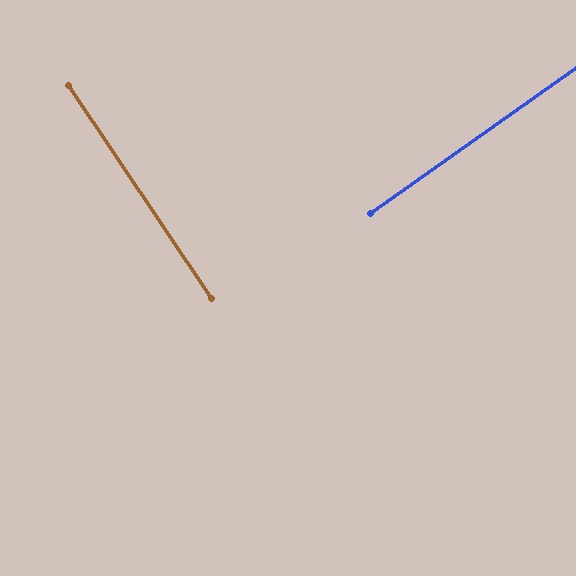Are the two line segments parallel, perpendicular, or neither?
Perpendicular — they meet at approximately 88°.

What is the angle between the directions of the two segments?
Approximately 88 degrees.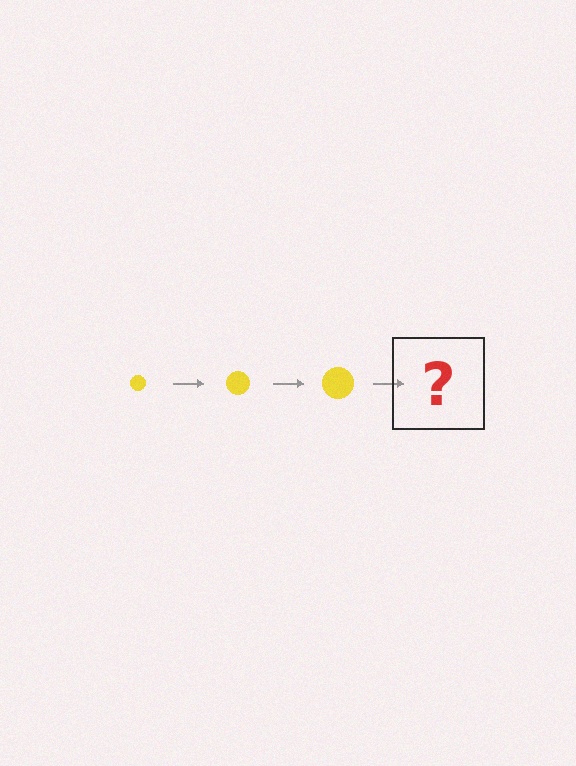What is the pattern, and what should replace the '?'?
The pattern is that the circle gets progressively larger each step. The '?' should be a yellow circle, larger than the previous one.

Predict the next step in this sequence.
The next step is a yellow circle, larger than the previous one.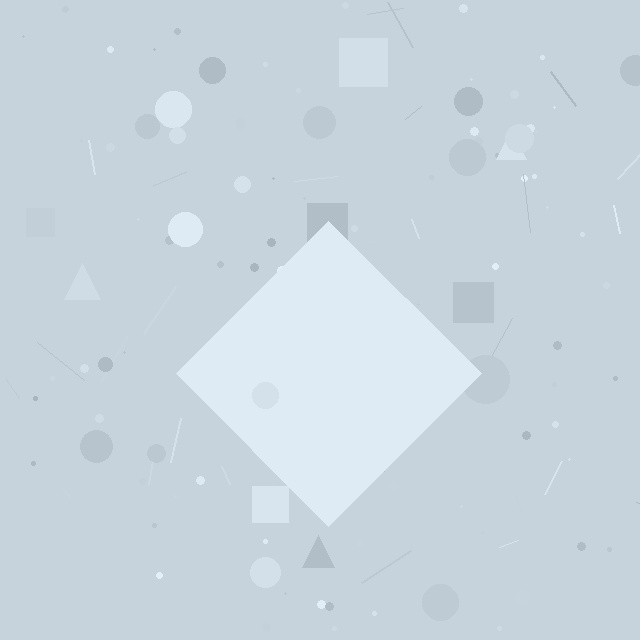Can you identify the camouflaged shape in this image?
The camouflaged shape is a diamond.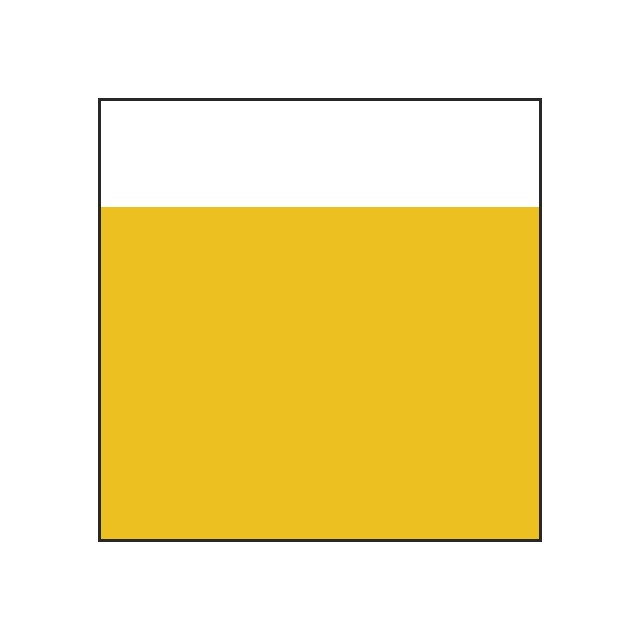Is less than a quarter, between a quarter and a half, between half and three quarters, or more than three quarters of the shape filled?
More than three quarters.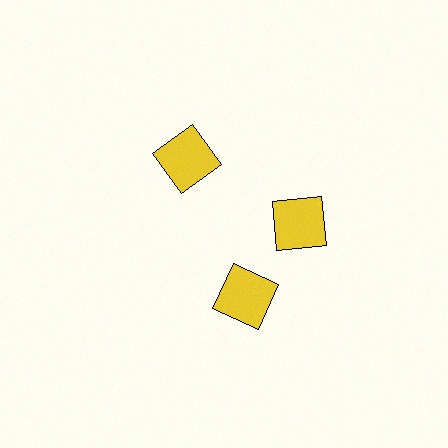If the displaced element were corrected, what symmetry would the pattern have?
It would have 3-fold rotational symmetry — the pattern would map onto itself every 120 degrees.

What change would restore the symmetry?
The symmetry would be restored by rotating it back into even spacing with its neighbors so that all 3 squares sit at equal angles and equal distance from the center.